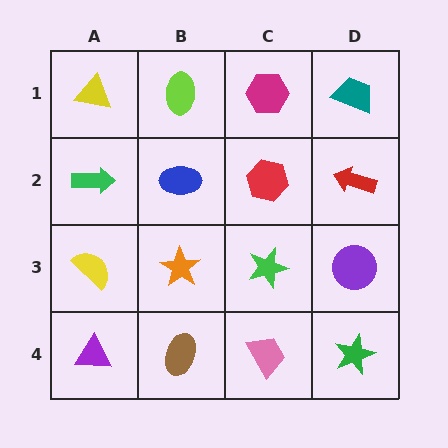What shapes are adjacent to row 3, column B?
A blue ellipse (row 2, column B), a brown ellipse (row 4, column B), a yellow semicircle (row 3, column A), a green star (row 3, column C).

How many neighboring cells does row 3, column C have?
4.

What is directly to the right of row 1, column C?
A teal trapezoid.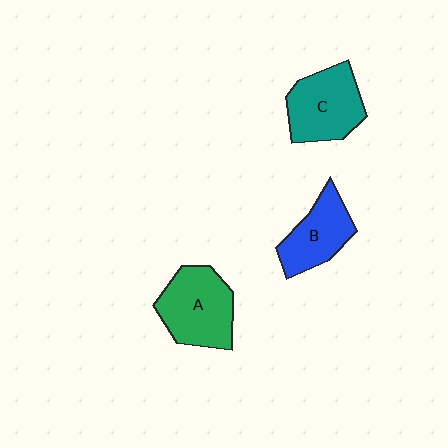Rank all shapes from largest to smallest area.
From largest to smallest: A (green), C (teal), B (blue).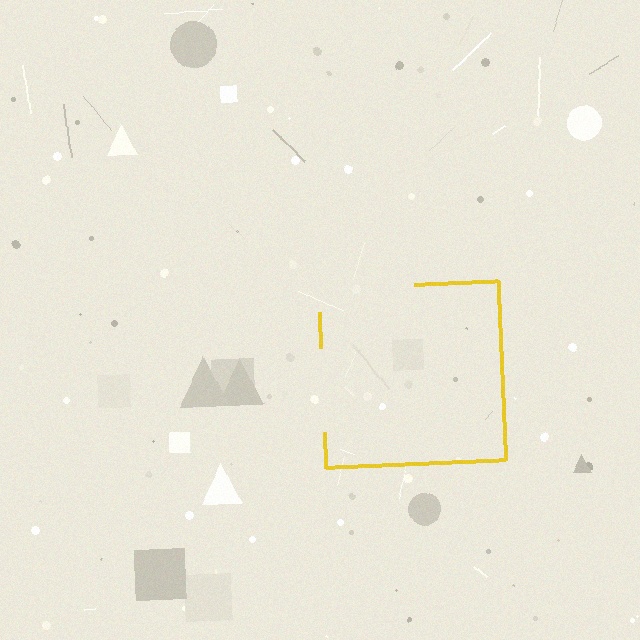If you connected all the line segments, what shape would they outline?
They would outline a square.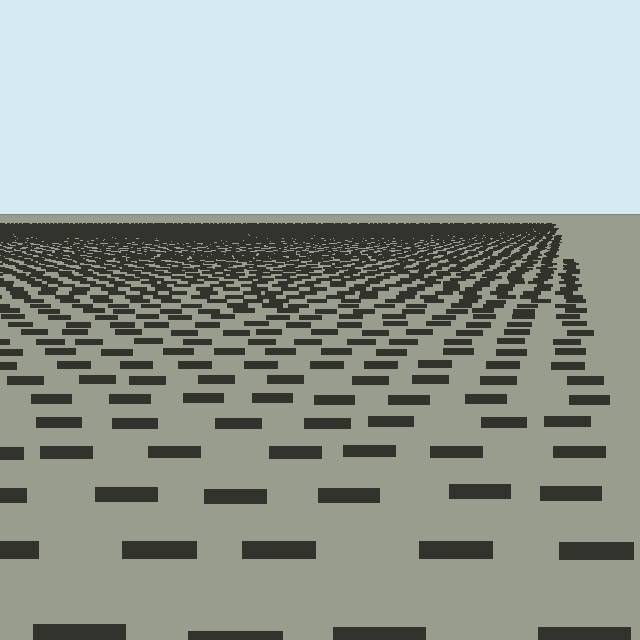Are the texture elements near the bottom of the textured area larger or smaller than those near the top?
Larger. Near the bottom, elements are closer to the viewer and appear at a bigger on-screen size.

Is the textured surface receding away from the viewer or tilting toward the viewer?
The surface is receding away from the viewer. Texture elements get smaller and denser toward the top.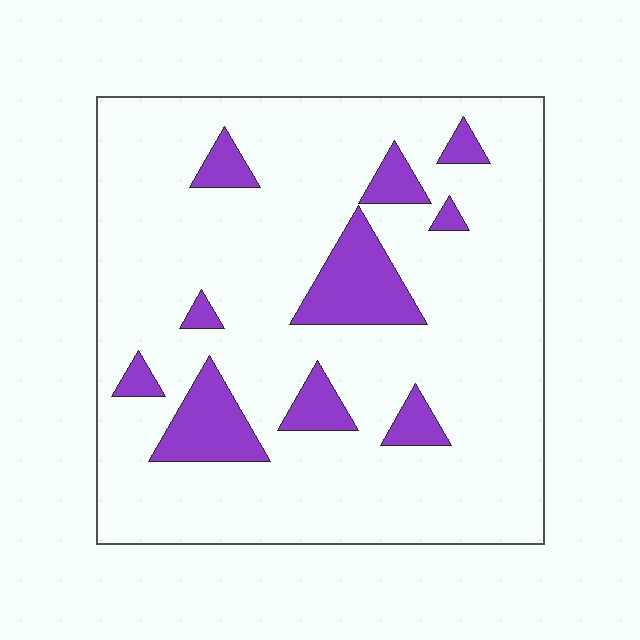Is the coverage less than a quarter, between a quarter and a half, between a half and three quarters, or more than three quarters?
Less than a quarter.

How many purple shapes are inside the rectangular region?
10.